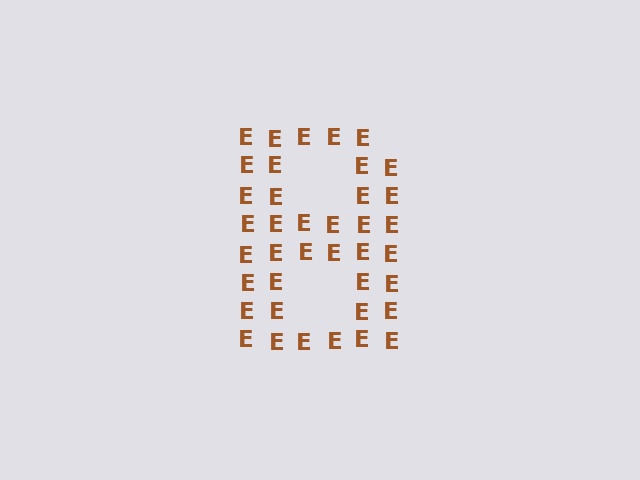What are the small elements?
The small elements are letter E's.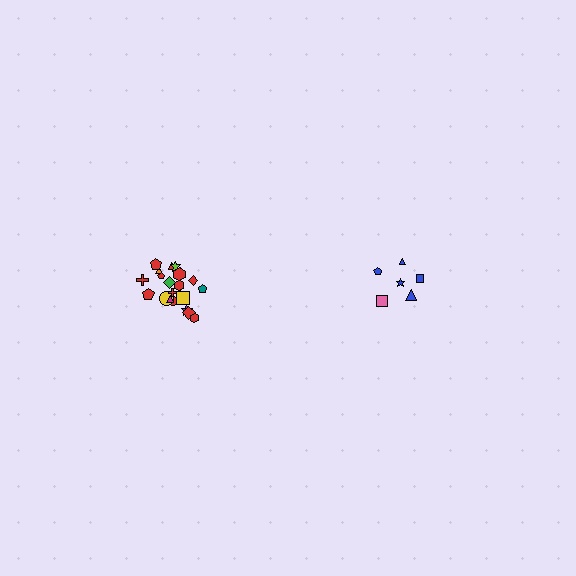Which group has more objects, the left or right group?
The left group.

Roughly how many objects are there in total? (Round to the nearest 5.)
Roughly 30 objects in total.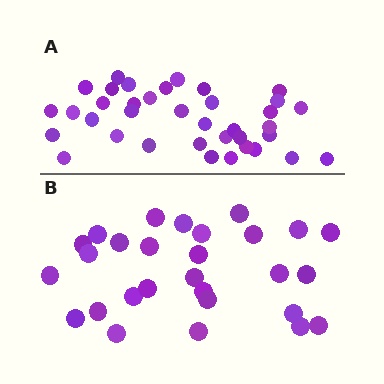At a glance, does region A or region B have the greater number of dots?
Region A (the top region) has more dots.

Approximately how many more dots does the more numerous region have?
Region A has roughly 8 or so more dots than region B.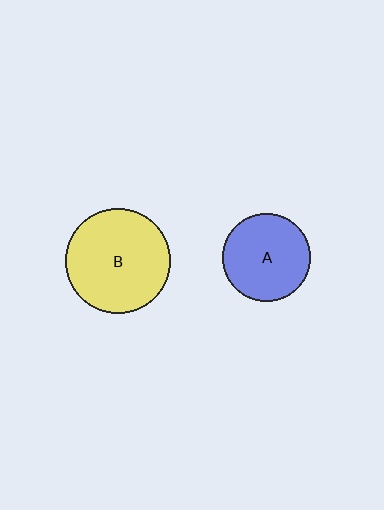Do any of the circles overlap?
No, none of the circles overlap.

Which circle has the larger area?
Circle B (yellow).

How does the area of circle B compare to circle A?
Approximately 1.4 times.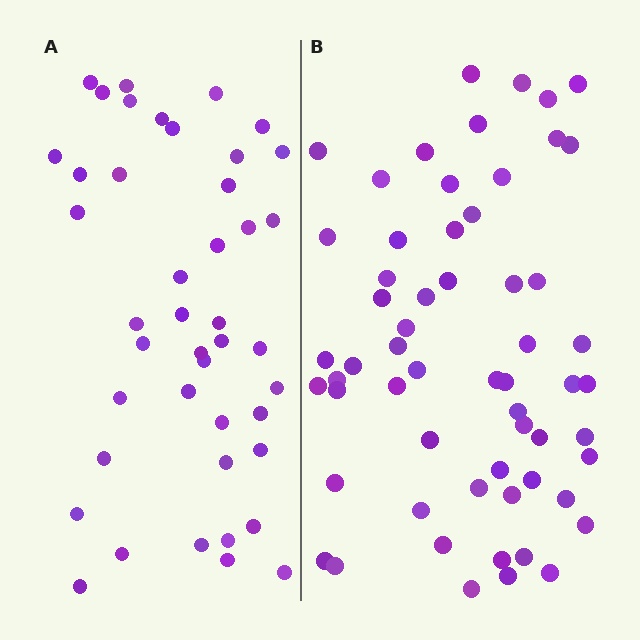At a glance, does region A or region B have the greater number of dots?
Region B (the right region) has more dots.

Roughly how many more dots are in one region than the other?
Region B has approximately 15 more dots than region A.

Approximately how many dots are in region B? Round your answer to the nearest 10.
About 60 dots. (The exact count is 59, which rounds to 60.)